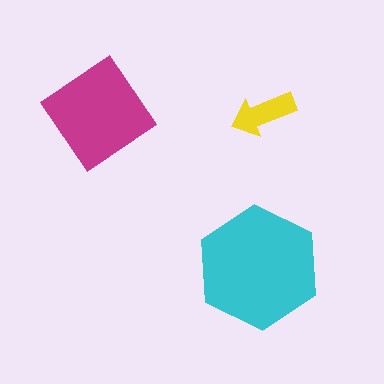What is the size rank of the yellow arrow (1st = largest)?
3rd.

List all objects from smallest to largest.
The yellow arrow, the magenta diamond, the cyan hexagon.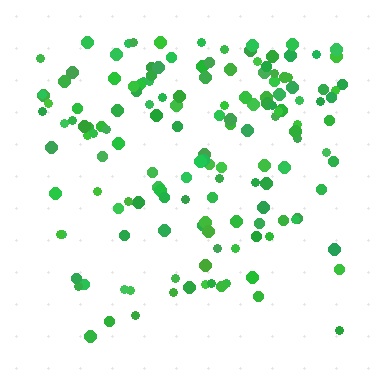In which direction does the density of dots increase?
From bottom to top, with the top side densest.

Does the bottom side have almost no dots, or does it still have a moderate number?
Still a moderate number, just noticeably fewer than the top.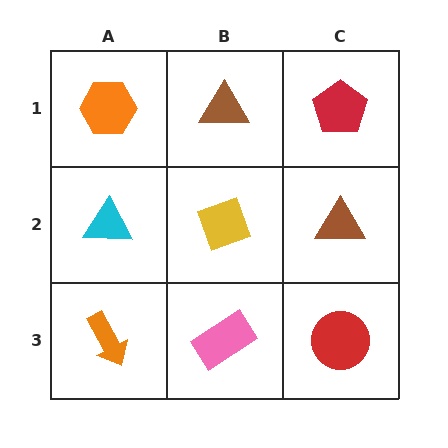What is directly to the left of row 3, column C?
A pink rectangle.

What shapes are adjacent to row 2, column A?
An orange hexagon (row 1, column A), an orange arrow (row 3, column A), a yellow diamond (row 2, column B).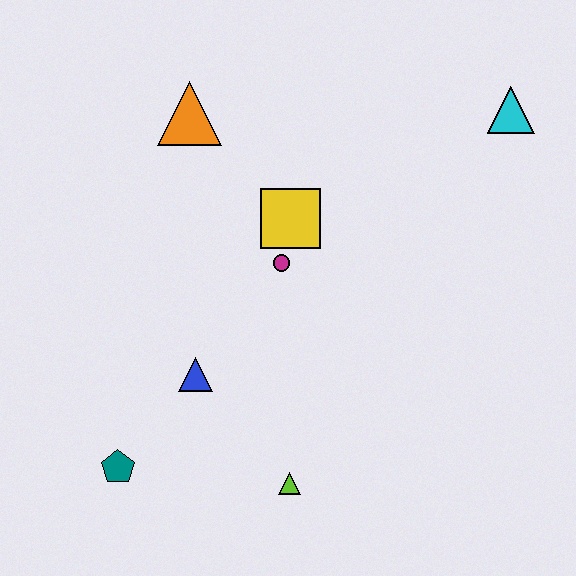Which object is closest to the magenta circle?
The yellow square is closest to the magenta circle.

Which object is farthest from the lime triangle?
The cyan triangle is farthest from the lime triangle.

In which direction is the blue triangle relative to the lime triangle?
The blue triangle is above the lime triangle.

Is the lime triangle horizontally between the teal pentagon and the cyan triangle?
Yes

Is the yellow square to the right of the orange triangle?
Yes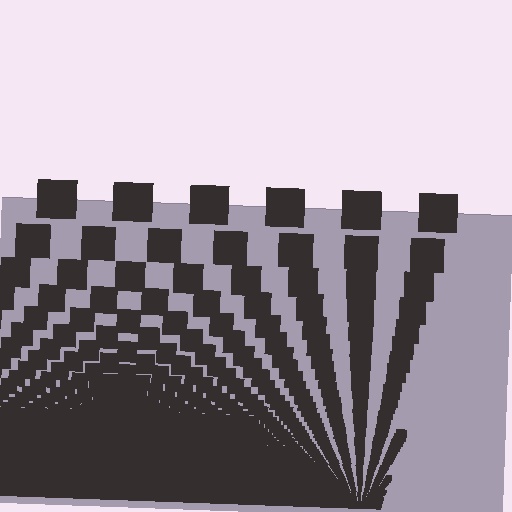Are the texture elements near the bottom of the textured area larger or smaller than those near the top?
Smaller. The gradient is inverted — elements near the bottom are smaller and denser.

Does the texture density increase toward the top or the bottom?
Density increases toward the bottom.